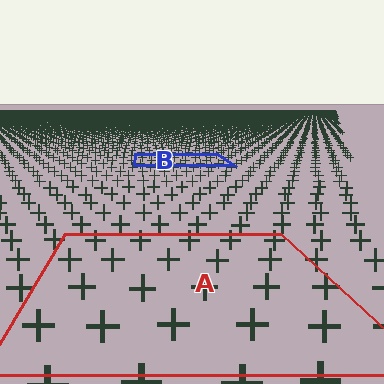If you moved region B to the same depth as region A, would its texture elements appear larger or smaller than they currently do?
They would appear larger. At a closer depth, the same texture elements are projected at a bigger on-screen size.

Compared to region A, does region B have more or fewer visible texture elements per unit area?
Region B has more texture elements per unit area — they are packed more densely because it is farther away.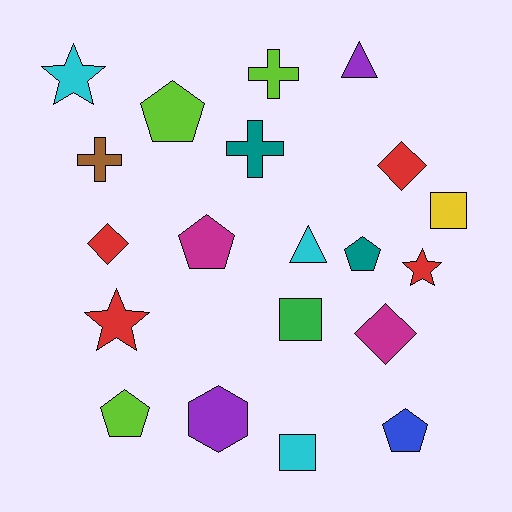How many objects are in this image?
There are 20 objects.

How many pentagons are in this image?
There are 5 pentagons.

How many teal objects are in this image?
There are 2 teal objects.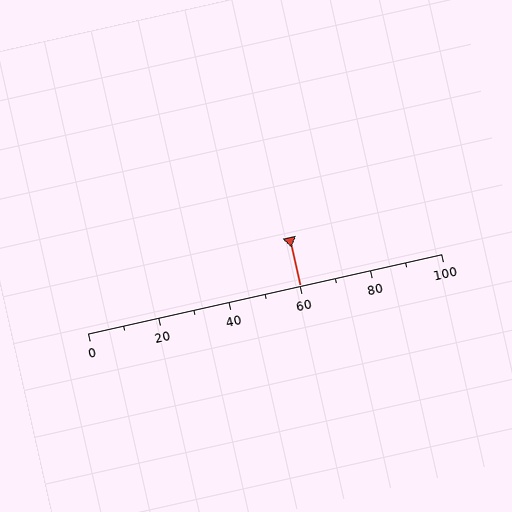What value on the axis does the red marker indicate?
The marker indicates approximately 60.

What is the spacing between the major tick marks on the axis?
The major ticks are spaced 20 apart.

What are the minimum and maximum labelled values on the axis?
The axis runs from 0 to 100.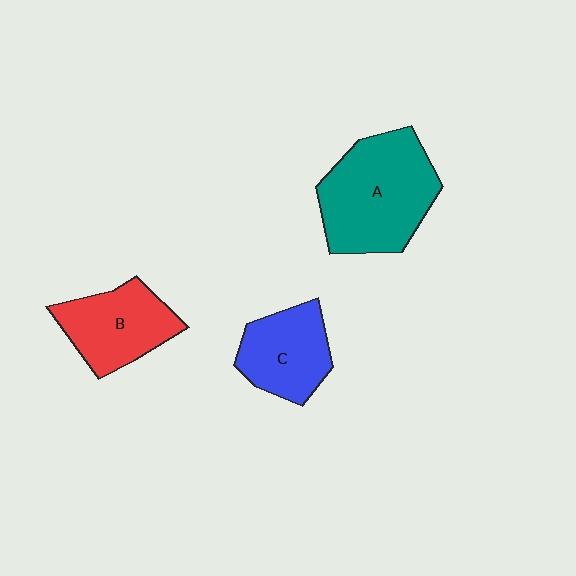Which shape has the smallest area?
Shape C (blue).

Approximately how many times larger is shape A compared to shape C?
Approximately 1.6 times.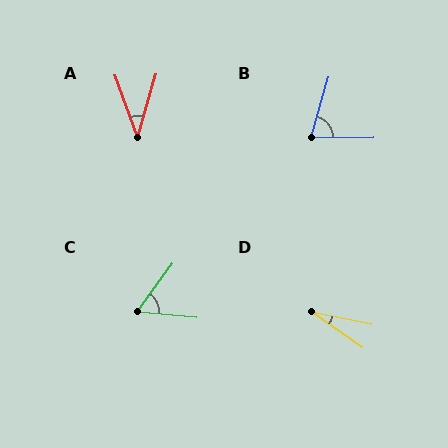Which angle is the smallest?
D, at approximately 23 degrees.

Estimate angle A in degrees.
Approximately 36 degrees.